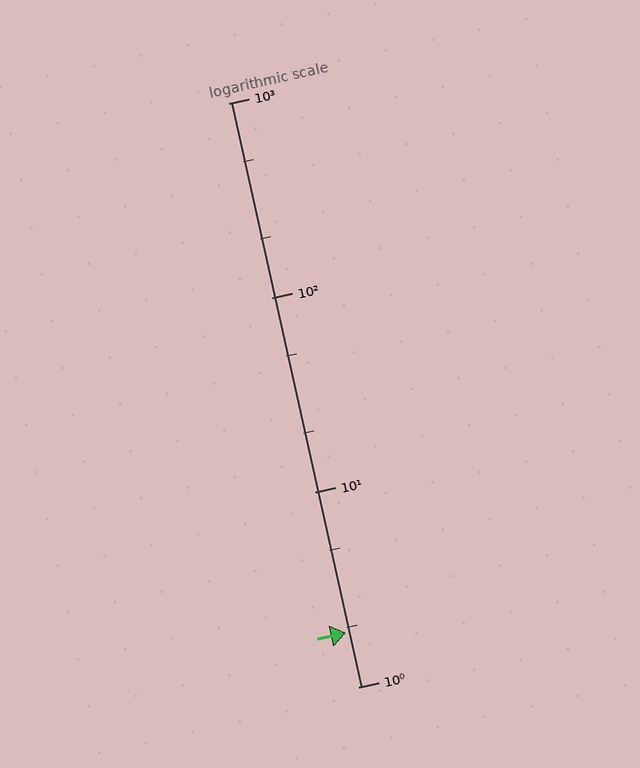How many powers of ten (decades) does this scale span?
The scale spans 3 decades, from 1 to 1000.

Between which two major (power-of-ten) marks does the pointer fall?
The pointer is between 1 and 10.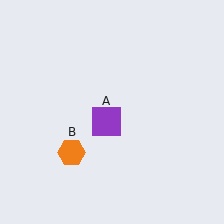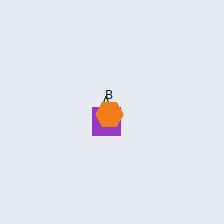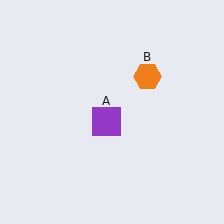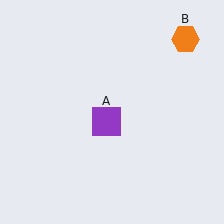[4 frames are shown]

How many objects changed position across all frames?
1 object changed position: orange hexagon (object B).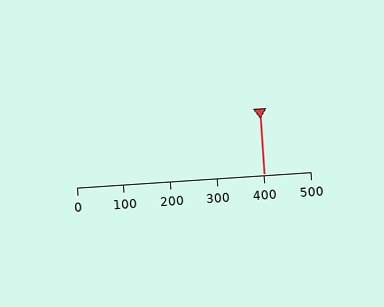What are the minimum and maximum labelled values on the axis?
The axis runs from 0 to 500.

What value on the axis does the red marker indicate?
The marker indicates approximately 400.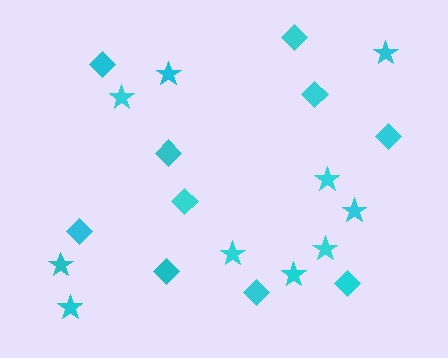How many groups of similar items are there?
There are 2 groups: one group of diamonds (10) and one group of stars (10).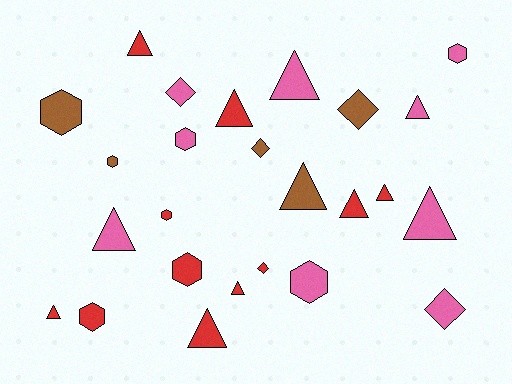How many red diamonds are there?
There is 1 red diamond.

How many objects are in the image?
There are 25 objects.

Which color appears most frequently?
Red, with 11 objects.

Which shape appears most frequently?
Triangle, with 12 objects.